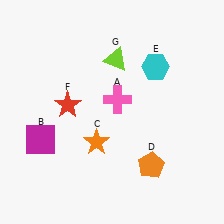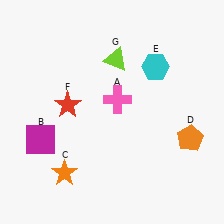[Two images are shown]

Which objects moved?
The objects that moved are: the orange star (C), the orange pentagon (D).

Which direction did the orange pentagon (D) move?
The orange pentagon (D) moved right.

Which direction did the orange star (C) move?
The orange star (C) moved left.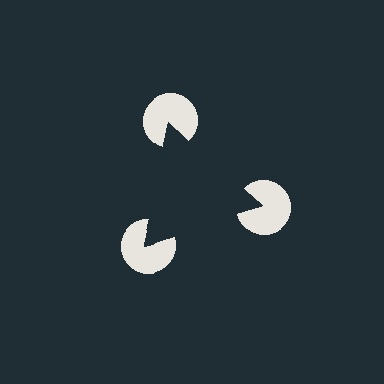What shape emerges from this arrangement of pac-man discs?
An illusory triangle — its edges are inferred from the aligned wedge cuts in the pac-man discs, not physically drawn.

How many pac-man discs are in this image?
There are 3 — one at each vertex of the illusory triangle.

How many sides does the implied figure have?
3 sides.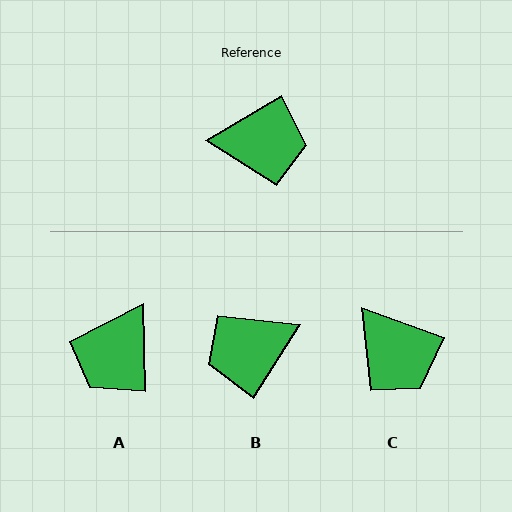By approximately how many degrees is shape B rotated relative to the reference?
Approximately 154 degrees clockwise.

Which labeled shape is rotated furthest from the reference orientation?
B, about 154 degrees away.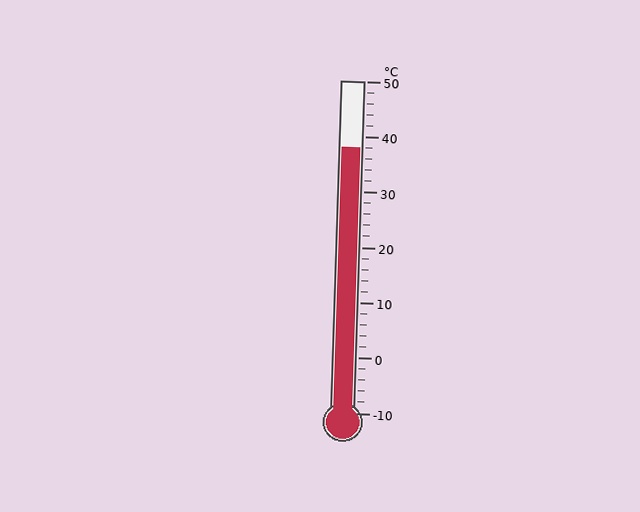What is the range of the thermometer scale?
The thermometer scale ranges from -10°C to 50°C.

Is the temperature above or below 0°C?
The temperature is above 0°C.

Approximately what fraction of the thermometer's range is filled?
The thermometer is filled to approximately 80% of its range.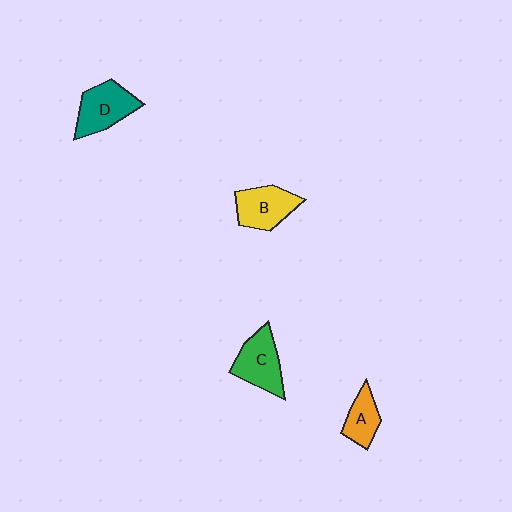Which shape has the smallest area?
Shape A (orange).